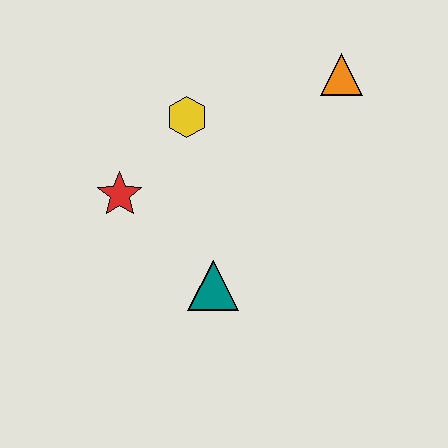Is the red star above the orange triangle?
No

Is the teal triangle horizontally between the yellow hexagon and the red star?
No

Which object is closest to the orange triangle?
The yellow hexagon is closest to the orange triangle.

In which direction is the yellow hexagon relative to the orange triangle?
The yellow hexagon is to the left of the orange triangle.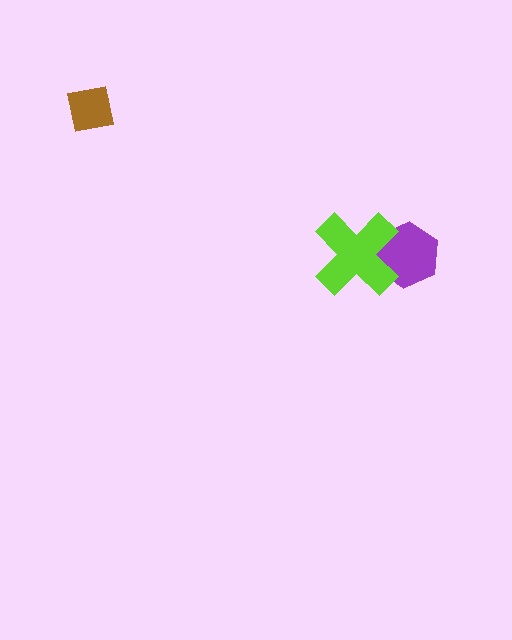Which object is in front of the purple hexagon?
The lime cross is in front of the purple hexagon.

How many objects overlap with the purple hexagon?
1 object overlaps with the purple hexagon.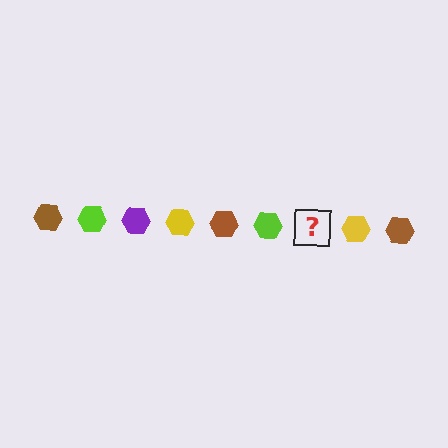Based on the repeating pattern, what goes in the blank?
The blank should be a purple hexagon.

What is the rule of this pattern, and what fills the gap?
The rule is that the pattern cycles through brown, lime, purple, yellow hexagons. The gap should be filled with a purple hexagon.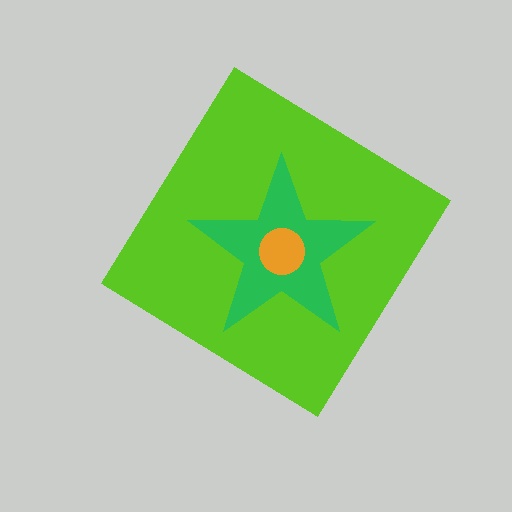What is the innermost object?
The orange circle.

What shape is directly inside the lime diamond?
The green star.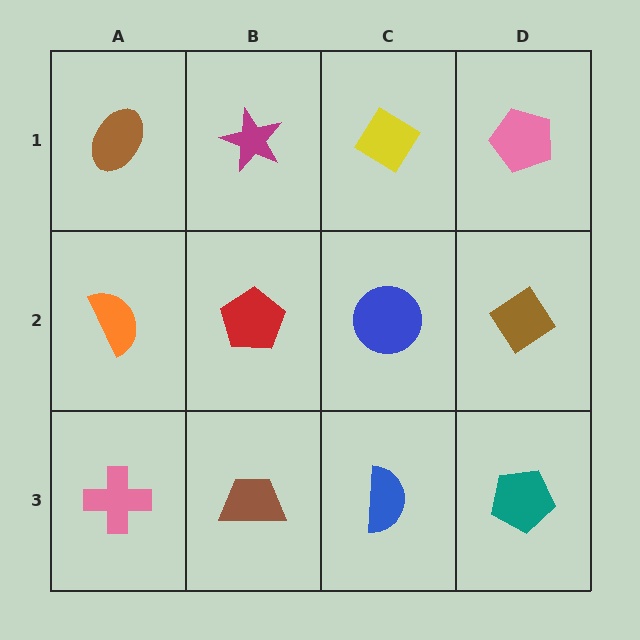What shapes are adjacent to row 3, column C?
A blue circle (row 2, column C), a brown trapezoid (row 3, column B), a teal pentagon (row 3, column D).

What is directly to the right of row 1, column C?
A pink pentagon.